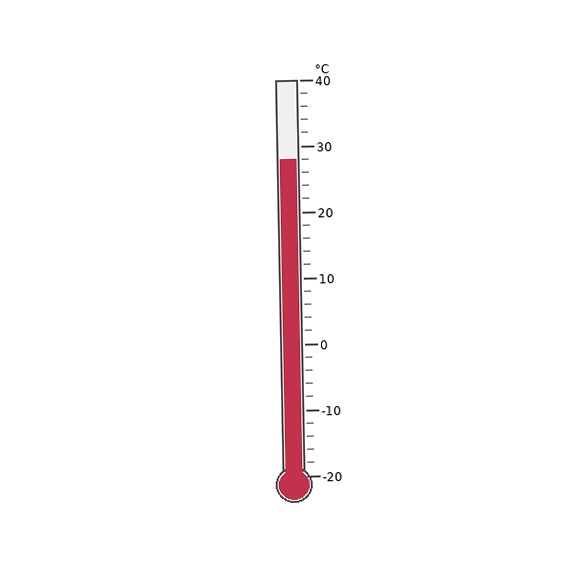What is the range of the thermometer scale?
The thermometer scale ranges from -20°C to 40°C.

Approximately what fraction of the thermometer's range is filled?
The thermometer is filled to approximately 80% of its range.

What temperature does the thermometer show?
The thermometer shows approximately 28°C.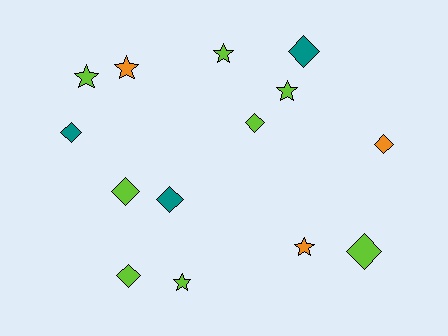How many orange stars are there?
There are 2 orange stars.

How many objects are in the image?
There are 14 objects.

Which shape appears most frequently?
Diamond, with 8 objects.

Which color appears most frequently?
Lime, with 8 objects.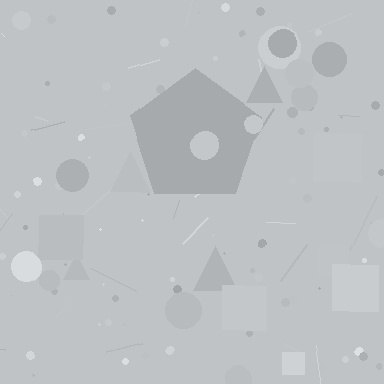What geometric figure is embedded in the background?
A pentagon is embedded in the background.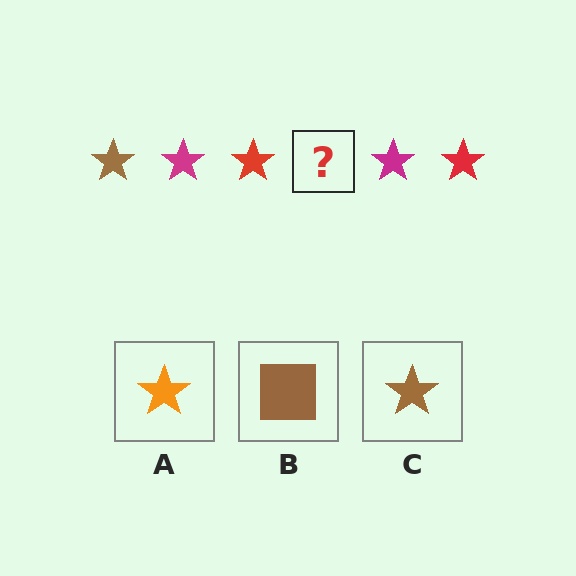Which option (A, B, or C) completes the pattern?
C.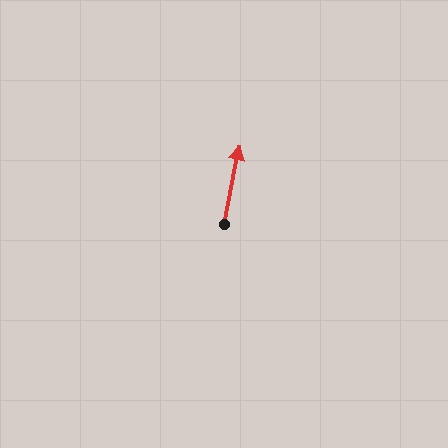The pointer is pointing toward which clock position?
Roughly 12 o'clock.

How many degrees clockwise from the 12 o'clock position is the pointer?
Approximately 11 degrees.